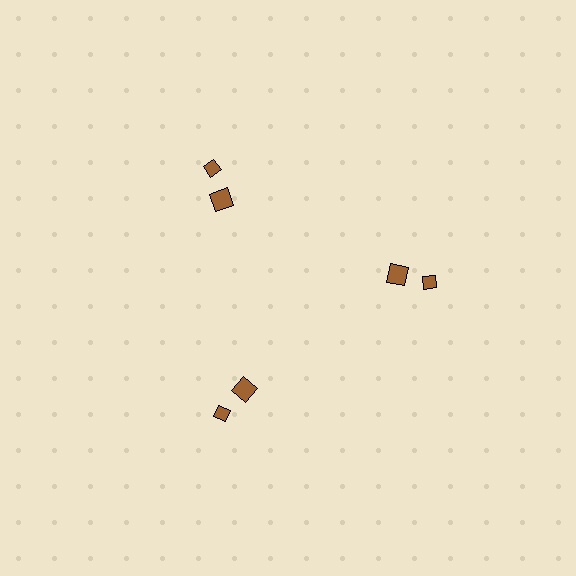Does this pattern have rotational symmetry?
Yes, this pattern has 3-fold rotational symmetry. It looks the same after rotating 120 degrees around the center.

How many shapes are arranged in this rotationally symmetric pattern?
There are 6 shapes, arranged in 3 groups of 2.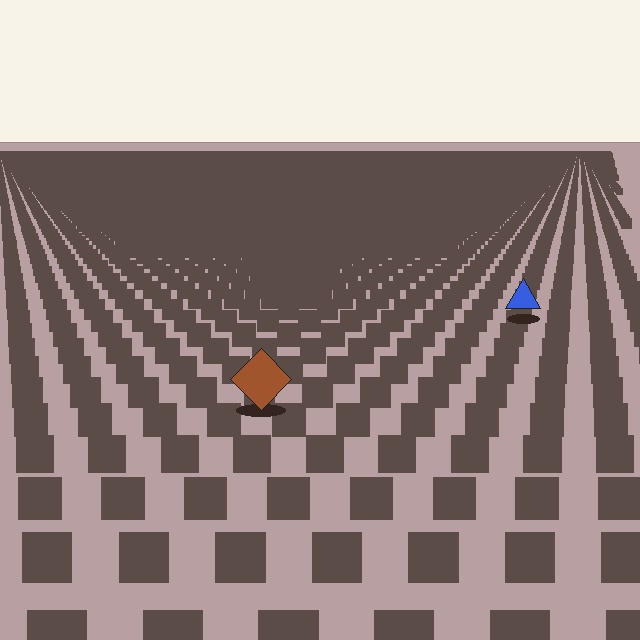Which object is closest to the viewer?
The brown diamond is closest. The texture marks near it are larger and more spread out.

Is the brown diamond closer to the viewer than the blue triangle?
Yes. The brown diamond is closer — you can tell from the texture gradient: the ground texture is coarser near it.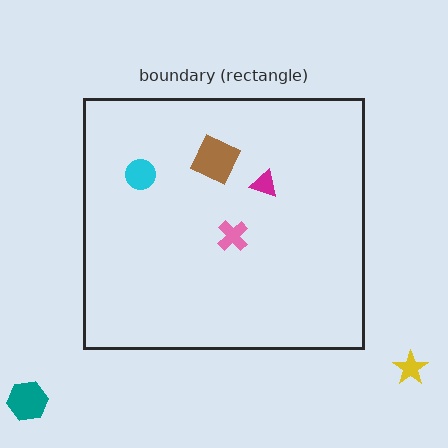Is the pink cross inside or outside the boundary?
Inside.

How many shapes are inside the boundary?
4 inside, 2 outside.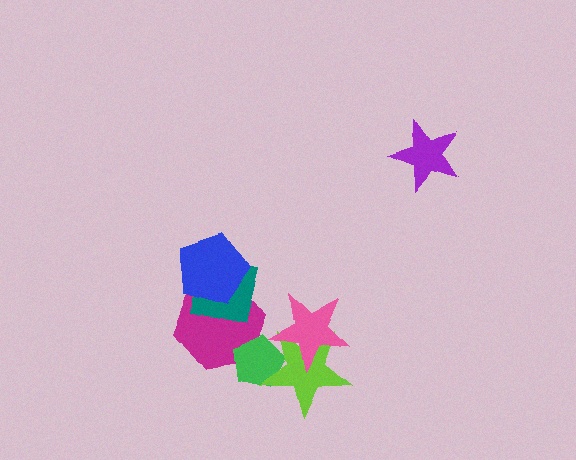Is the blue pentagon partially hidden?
No, no other shape covers it.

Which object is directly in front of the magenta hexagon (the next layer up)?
The teal square is directly in front of the magenta hexagon.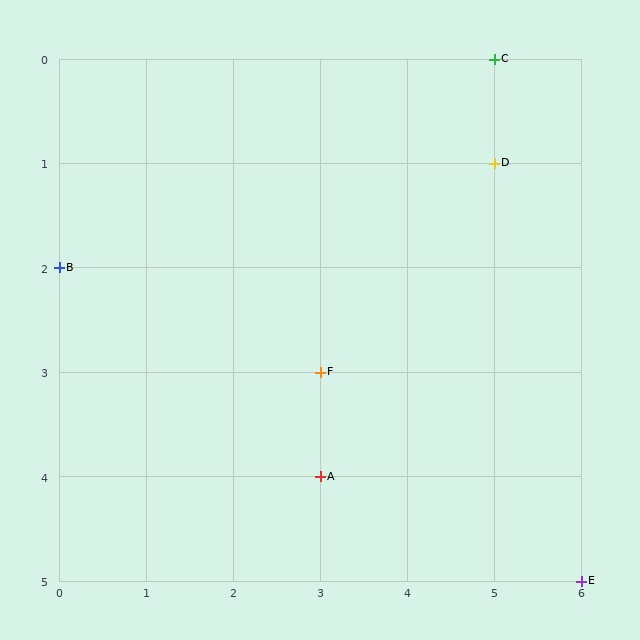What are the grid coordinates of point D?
Point D is at grid coordinates (5, 1).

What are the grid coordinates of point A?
Point A is at grid coordinates (3, 4).